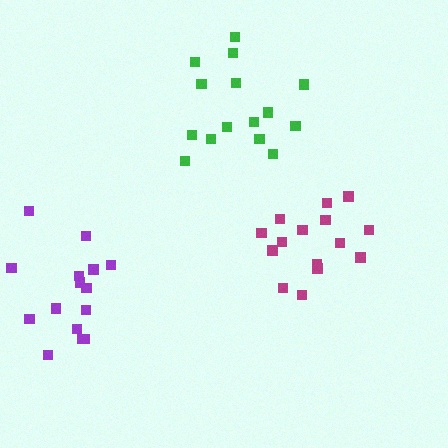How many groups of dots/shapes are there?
There are 3 groups.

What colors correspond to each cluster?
The clusters are colored: green, purple, magenta.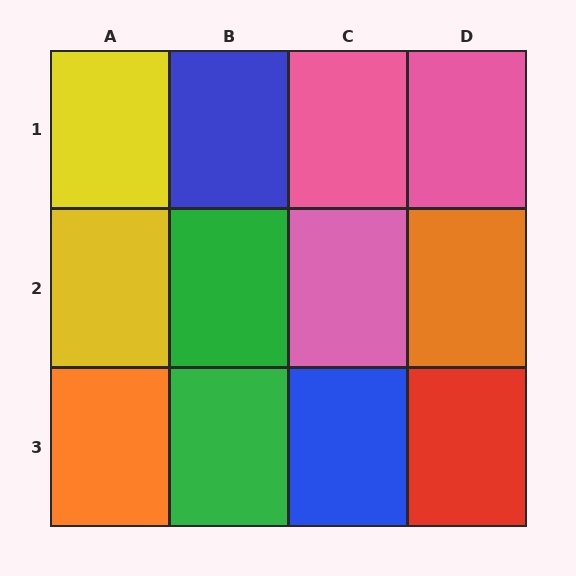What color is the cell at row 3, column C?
Blue.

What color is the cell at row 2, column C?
Pink.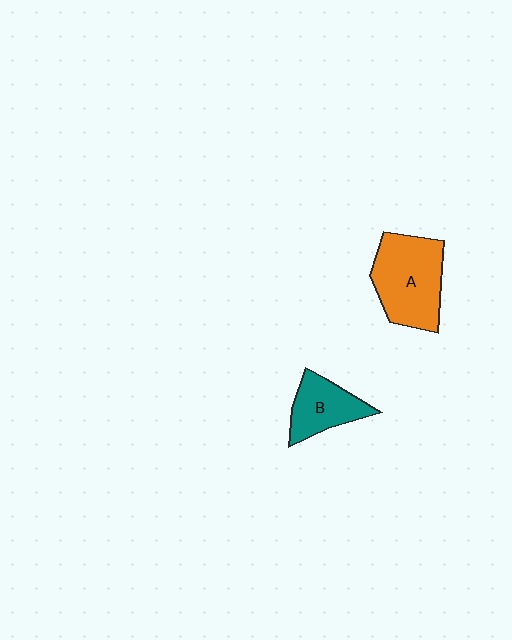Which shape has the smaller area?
Shape B (teal).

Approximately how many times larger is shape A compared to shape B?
Approximately 1.6 times.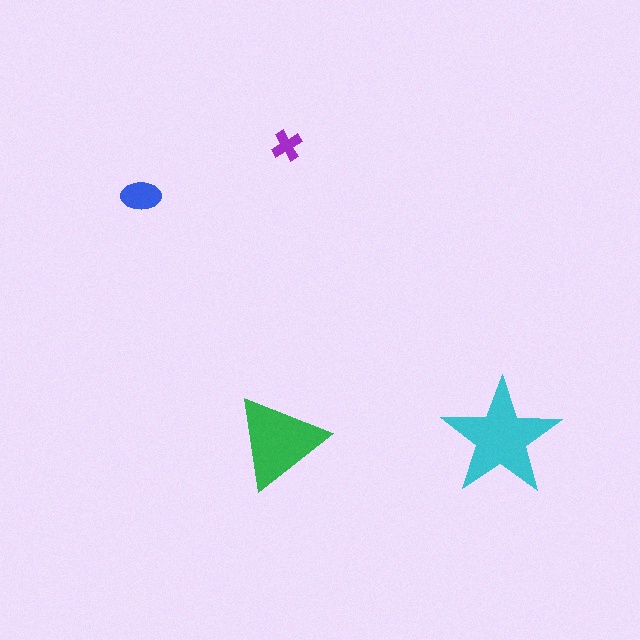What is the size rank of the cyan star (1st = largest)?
1st.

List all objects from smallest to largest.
The purple cross, the blue ellipse, the green triangle, the cyan star.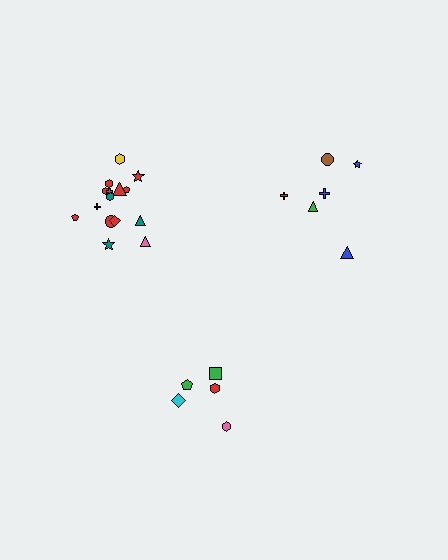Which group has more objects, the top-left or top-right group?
The top-left group.